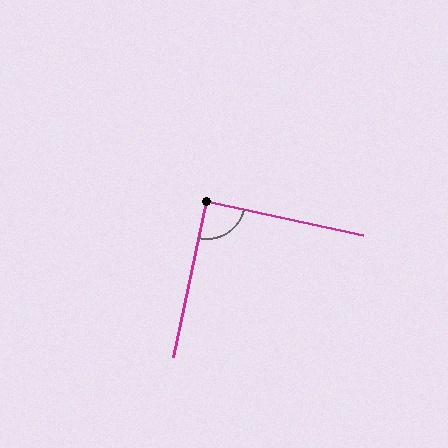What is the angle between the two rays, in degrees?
Approximately 90 degrees.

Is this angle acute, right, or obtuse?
It is approximately a right angle.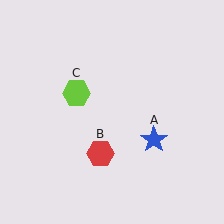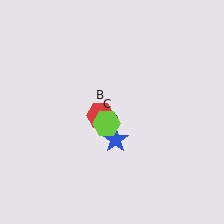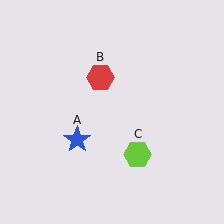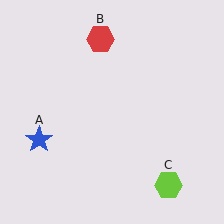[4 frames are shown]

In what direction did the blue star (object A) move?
The blue star (object A) moved left.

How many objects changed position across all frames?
3 objects changed position: blue star (object A), red hexagon (object B), lime hexagon (object C).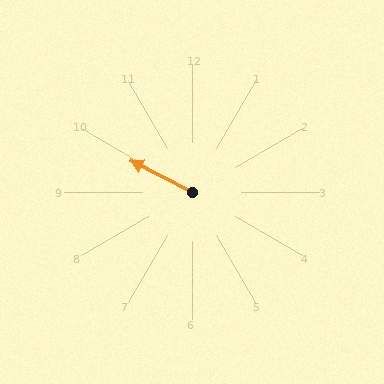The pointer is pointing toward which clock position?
Roughly 10 o'clock.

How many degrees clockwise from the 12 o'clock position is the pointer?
Approximately 297 degrees.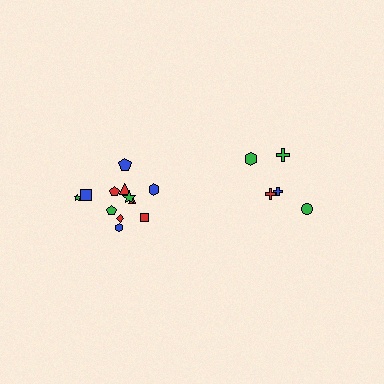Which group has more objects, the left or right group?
The left group.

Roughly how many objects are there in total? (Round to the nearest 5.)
Roughly 15 objects in total.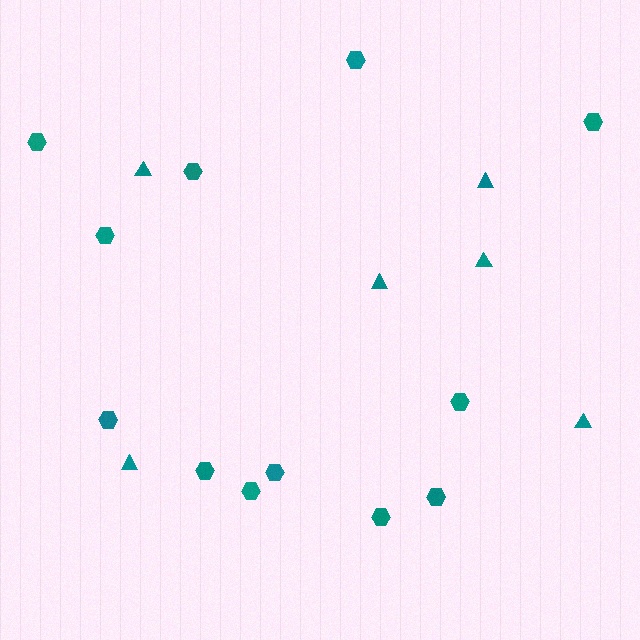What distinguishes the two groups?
There are 2 groups: one group of hexagons (12) and one group of triangles (6).